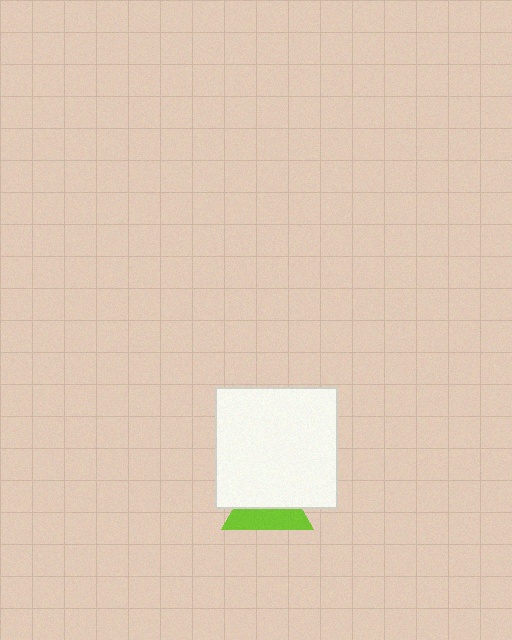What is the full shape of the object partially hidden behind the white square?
The partially hidden object is a lime triangle.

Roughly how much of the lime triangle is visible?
A small part of it is visible (roughly 43%).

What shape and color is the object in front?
The object in front is a white square.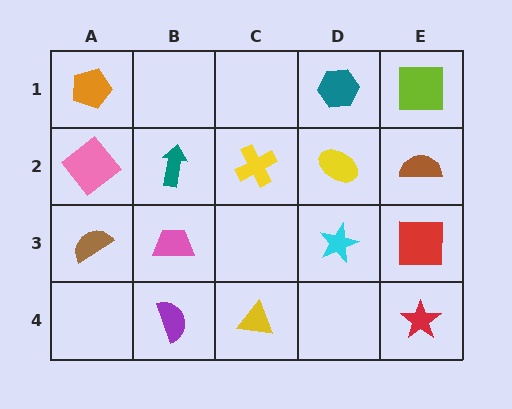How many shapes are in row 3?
4 shapes.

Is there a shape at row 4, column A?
No, that cell is empty.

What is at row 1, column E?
A lime square.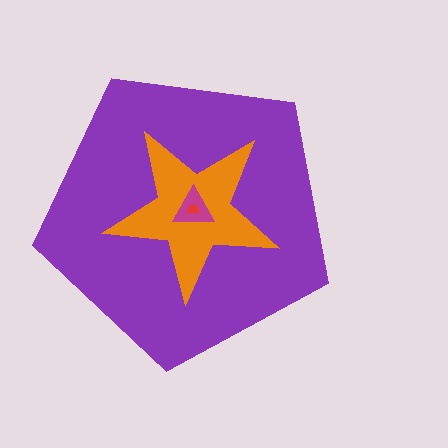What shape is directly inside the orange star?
The magenta triangle.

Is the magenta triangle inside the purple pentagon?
Yes.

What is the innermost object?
The red trapezoid.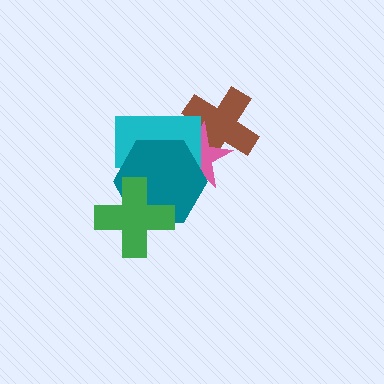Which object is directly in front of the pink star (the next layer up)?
The cyan rectangle is directly in front of the pink star.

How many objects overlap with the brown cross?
2 objects overlap with the brown cross.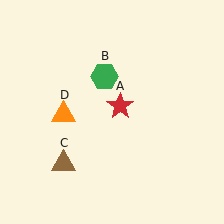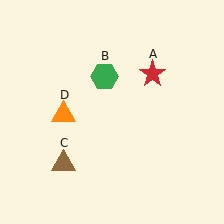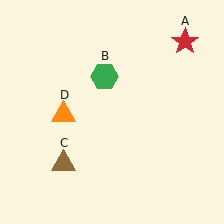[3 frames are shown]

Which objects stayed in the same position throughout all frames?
Green hexagon (object B) and brown triangle (object C) and orange triangle (object D) remained stationary.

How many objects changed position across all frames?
1 object changed position: red star (object A).